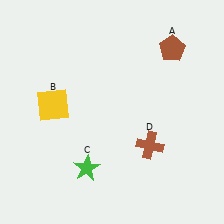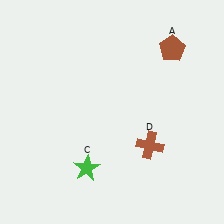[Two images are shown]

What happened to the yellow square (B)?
The yellow square (B) was removed in Image 2. It was in the top-left area of Image 1.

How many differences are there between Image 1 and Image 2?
There is 1 difference between the two images.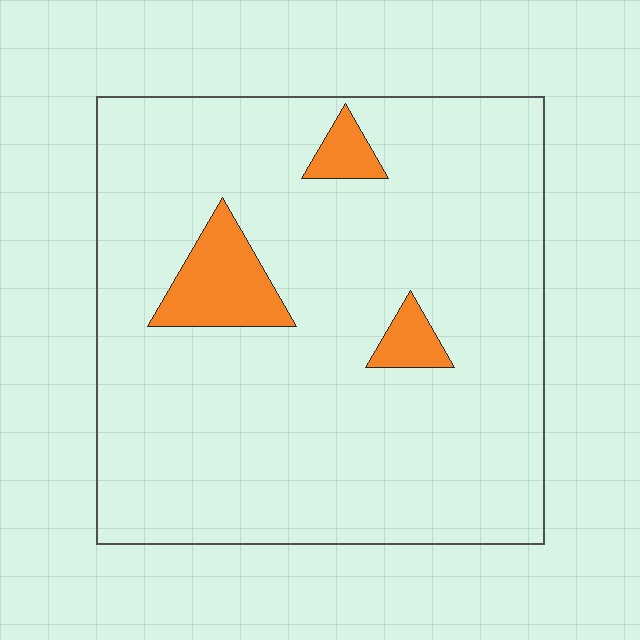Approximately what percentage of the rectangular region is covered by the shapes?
Approximately 10%.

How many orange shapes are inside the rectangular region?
3.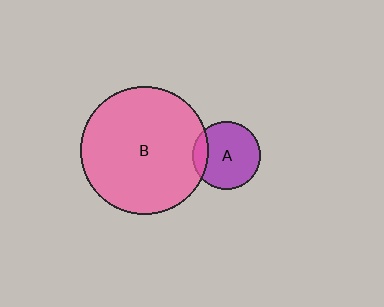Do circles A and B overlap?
Yes.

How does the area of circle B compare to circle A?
Approximately 3.5 times.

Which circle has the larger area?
Circle B (pink).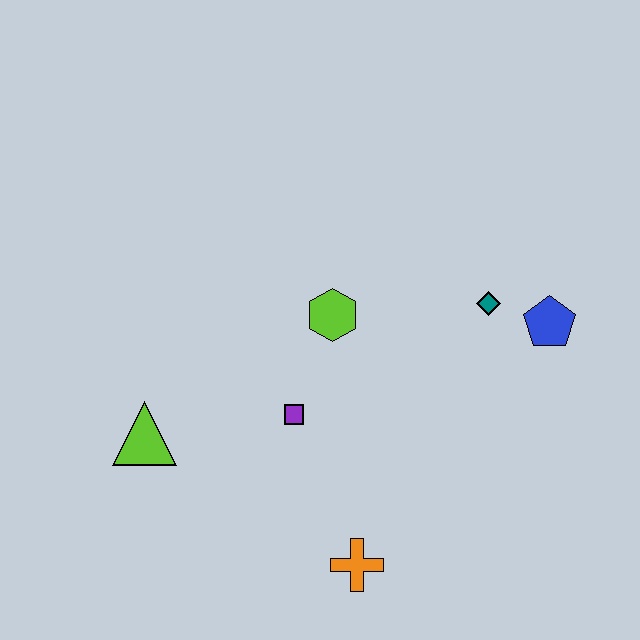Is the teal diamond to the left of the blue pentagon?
Yes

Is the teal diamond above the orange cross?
Yes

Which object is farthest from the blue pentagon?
The lime triangle is farthest from the blue pentagon.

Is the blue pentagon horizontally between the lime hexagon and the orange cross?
No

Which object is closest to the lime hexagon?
The purple square is closest to the lime hexagon.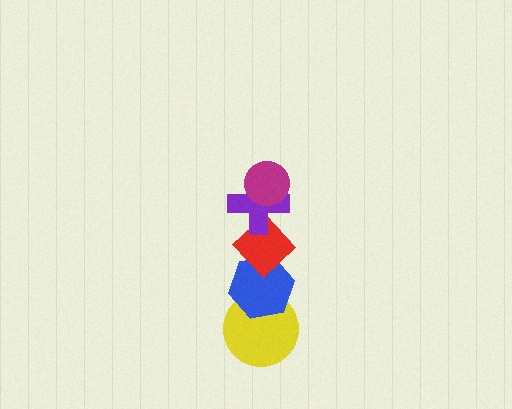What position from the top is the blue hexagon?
The blue hexagon is 4th from the top.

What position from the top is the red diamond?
The red diamond is 3rd from the top.